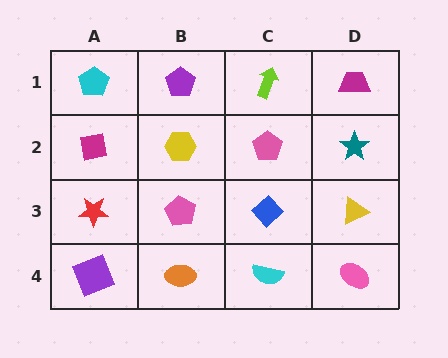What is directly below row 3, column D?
A pink ellipse.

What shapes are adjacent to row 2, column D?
A magenta trapezoid (row 1, column D), a yellow triangle (row 3, column D), a pink pentagon (row 2, column C).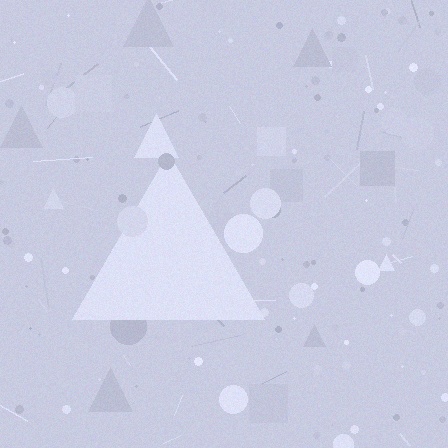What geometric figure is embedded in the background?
A triangle is embedded in the background.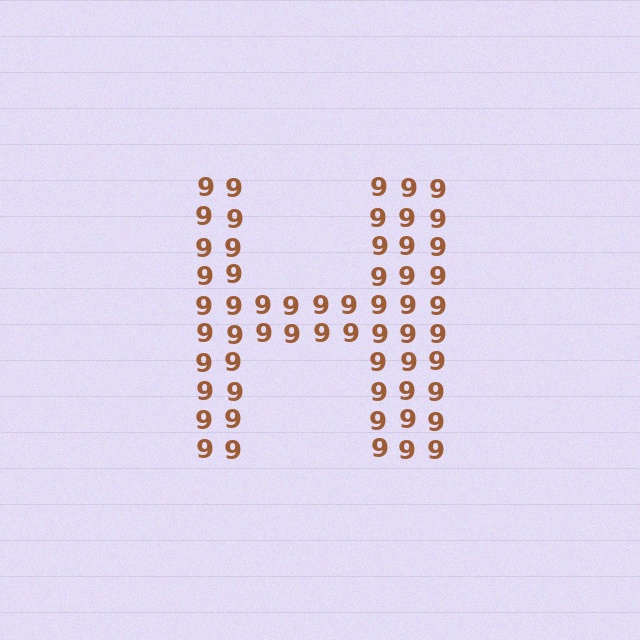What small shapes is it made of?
It is made of small digit 9's.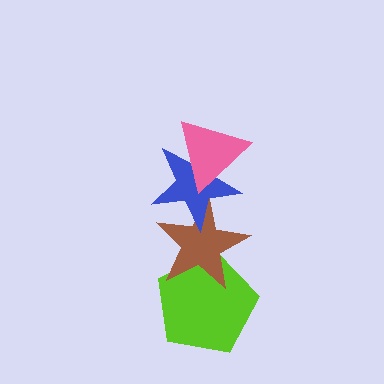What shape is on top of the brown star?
The blue star is on top of the brown star.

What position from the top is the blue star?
The blue star is 2nd from the top.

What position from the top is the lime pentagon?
The lime pentagon is 4th from the top.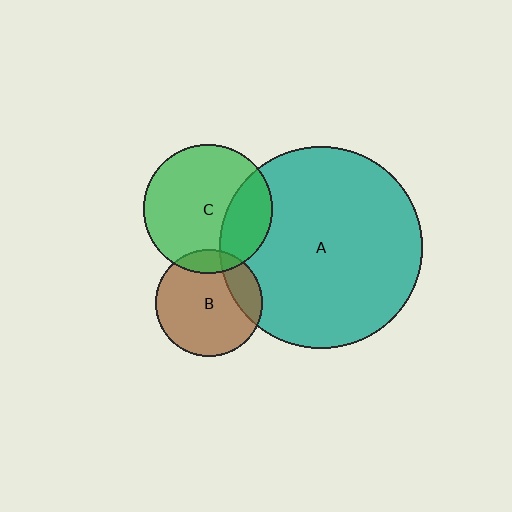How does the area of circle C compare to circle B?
Approximately 1.4 times.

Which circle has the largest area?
Circle A (teal).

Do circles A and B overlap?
Yes.